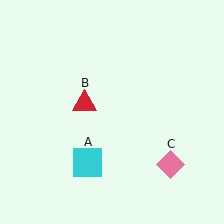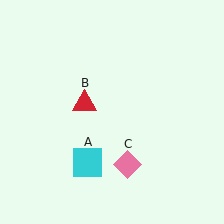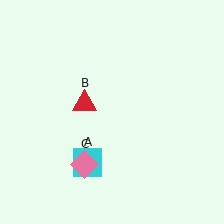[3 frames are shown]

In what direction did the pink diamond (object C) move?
The pink diamond (object C) moved left.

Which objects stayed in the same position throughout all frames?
Cyan square (object A) and red triangle (object B) remained stationary.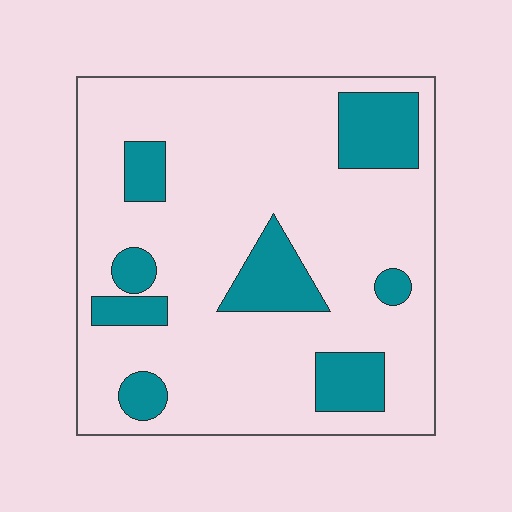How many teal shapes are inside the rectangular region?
8.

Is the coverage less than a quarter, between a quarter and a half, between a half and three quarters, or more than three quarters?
Less than a quarter.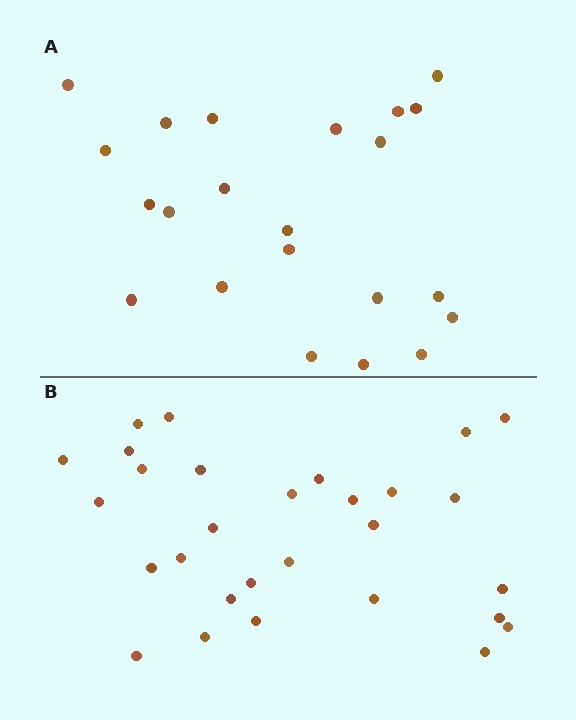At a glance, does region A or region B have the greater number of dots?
Region B (the bottom region) has more dots.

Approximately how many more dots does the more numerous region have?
Region B has roughly 8 or so more dots than region A.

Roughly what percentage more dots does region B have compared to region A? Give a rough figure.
About 30% more.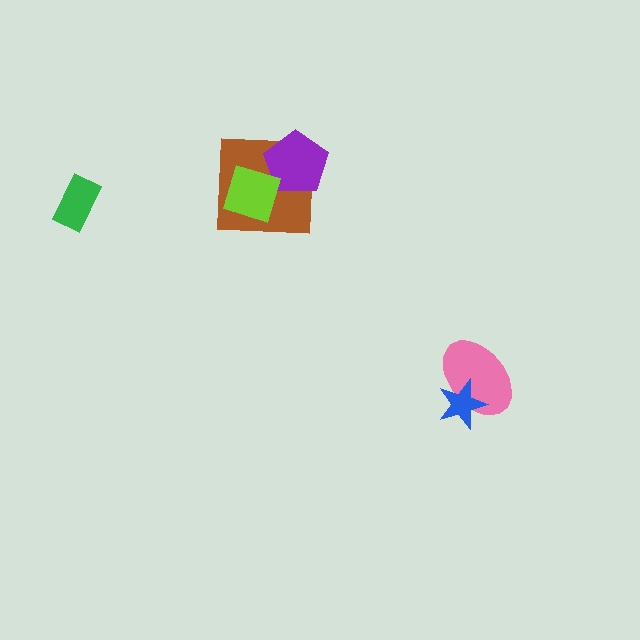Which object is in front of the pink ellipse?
The blue star is in front of the pink ellipse.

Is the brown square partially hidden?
Yes, it is partially covered by another shape.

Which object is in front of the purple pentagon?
The lime diamond is in front of the purple pentagon.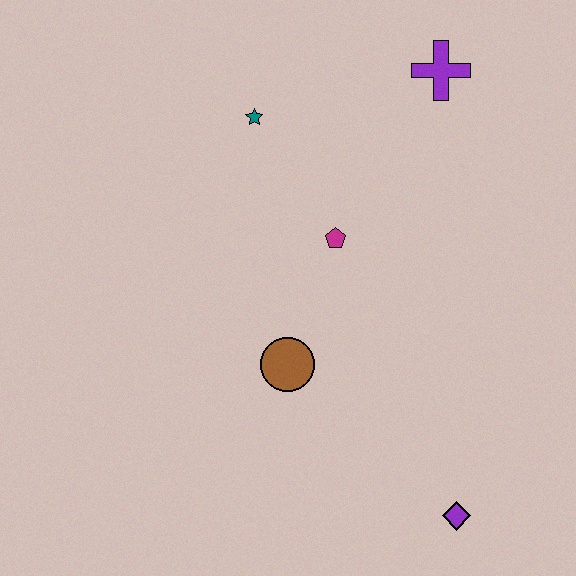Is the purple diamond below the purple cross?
Yes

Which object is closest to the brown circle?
The magenta pentagon is closest to the brown circle.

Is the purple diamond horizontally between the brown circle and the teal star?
No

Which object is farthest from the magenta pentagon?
The purple diamond is farthest from the magenta pentagon.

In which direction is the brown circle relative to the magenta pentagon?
The brown circle is below the magenta pentagon.